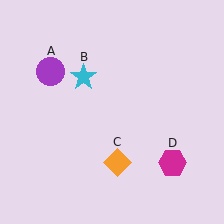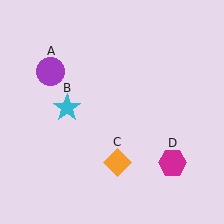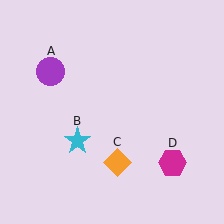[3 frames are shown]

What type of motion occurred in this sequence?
The cyan star (object B) rotated counterclockwise around the center of the scene.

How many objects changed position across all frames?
1 object changed position: cyan star (object B).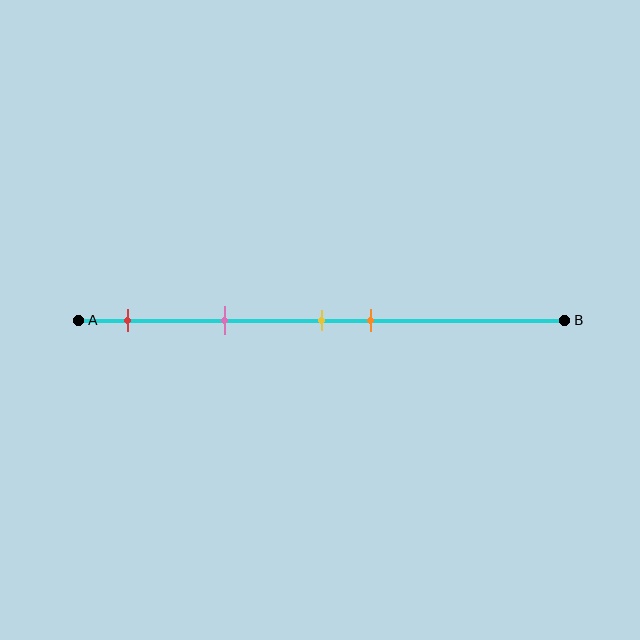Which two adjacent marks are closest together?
The yellow and orange marks are the closest adjacent pair.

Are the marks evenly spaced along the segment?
No, the marks are not evenly spaced.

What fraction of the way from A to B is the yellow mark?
The yellow mark is approximately 50% (0.5) of the way from A to B.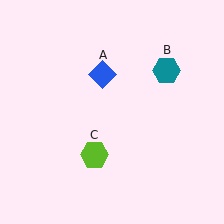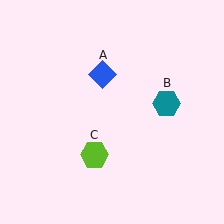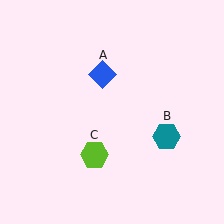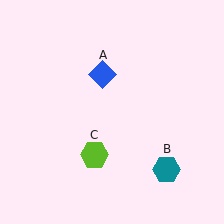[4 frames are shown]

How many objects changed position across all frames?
1 object changed position: teal hexagon (object B).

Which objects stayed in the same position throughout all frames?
Blue diamond (object A) and lime hexagon (object C) remained stationary.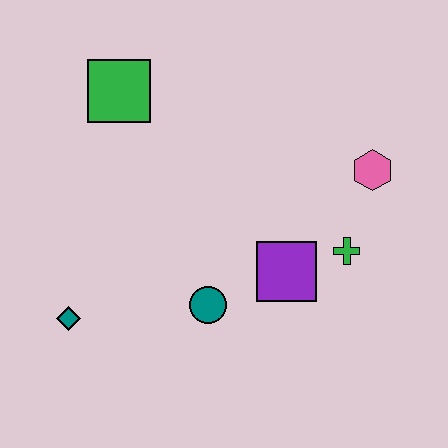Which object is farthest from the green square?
The green cross is farthest from the green square.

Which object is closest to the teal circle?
The purple square is closest to the teal circle.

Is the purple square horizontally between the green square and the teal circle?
No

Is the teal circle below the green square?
Yes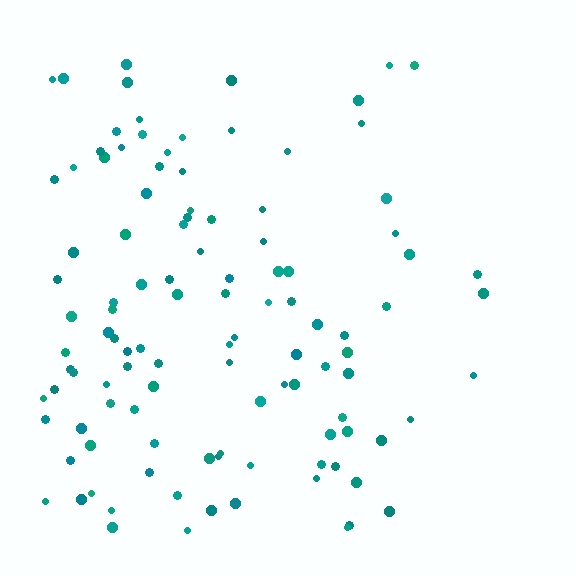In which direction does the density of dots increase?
From right to left, with the left side densest.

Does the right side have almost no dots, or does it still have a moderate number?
Still a moderate number, just noticeably fewer than the left.